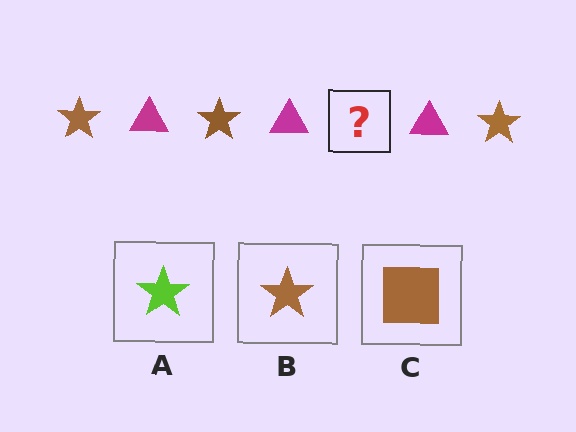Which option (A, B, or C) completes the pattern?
B.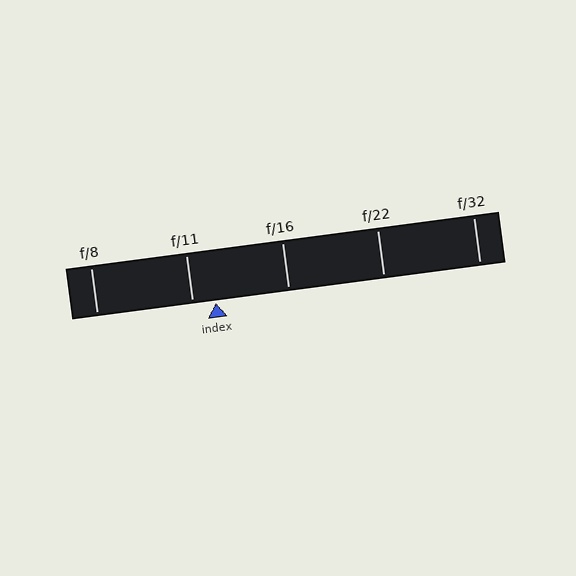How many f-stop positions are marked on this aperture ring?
There are 5 f-stop positions marked.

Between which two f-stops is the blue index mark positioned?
The index mark is between f/11 and f/16.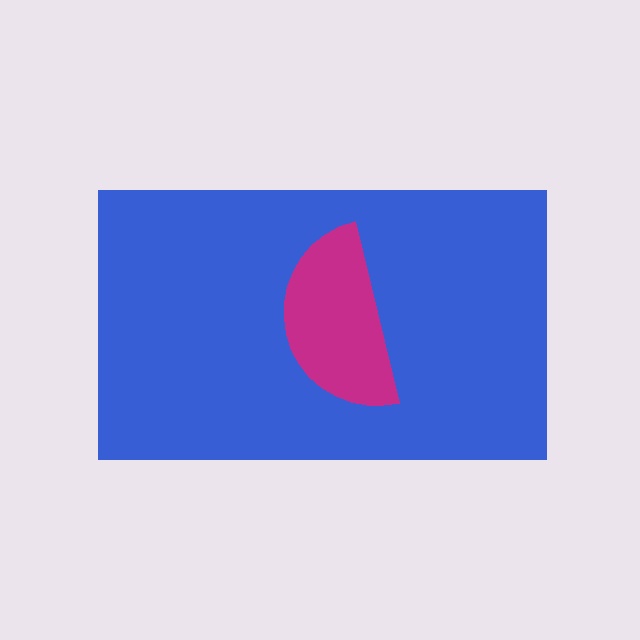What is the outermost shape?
The blue rectangle.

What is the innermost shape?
The magenta semicircle.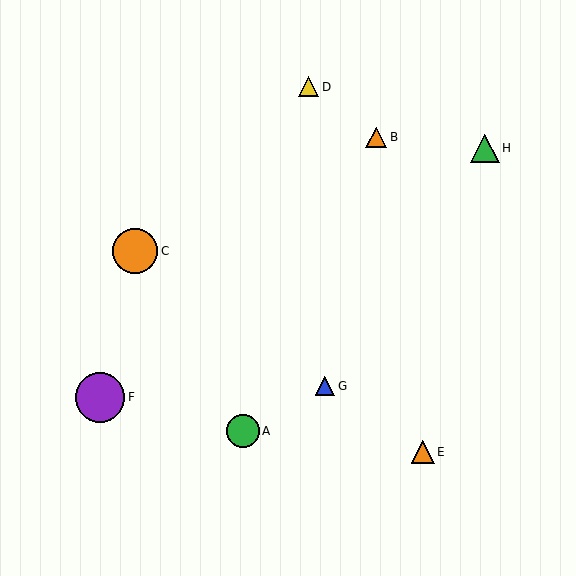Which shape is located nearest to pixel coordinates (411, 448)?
The orange triangle (labeled E) at (423, 452) is nearest to that location.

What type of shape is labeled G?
Shape G is a blue triangle.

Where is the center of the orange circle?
The center of the orange circle is at (135, 251).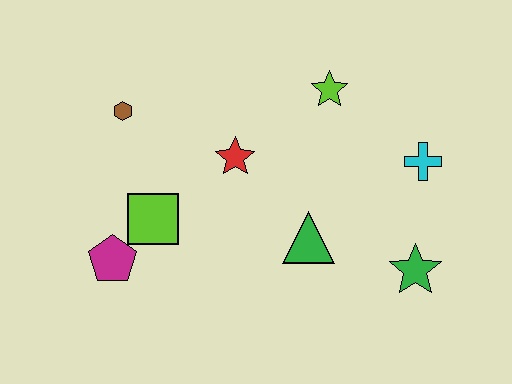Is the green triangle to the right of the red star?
Yes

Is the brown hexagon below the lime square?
No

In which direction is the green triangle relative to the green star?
The green triangle is to the left of the green star.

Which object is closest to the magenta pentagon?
The lime square is closest to the magenta pentagon.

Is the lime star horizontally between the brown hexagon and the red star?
No